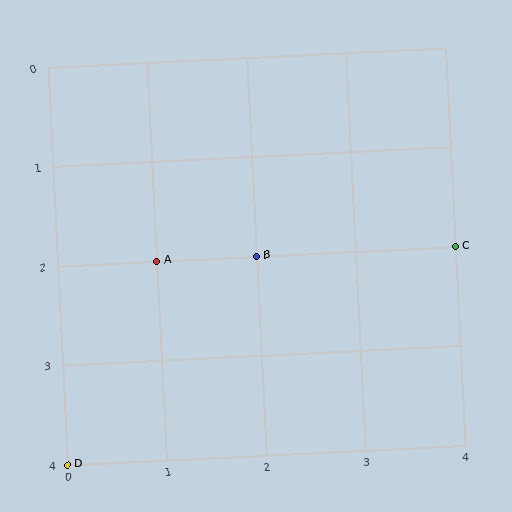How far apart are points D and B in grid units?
Points D and B are 2 columns and 2 rows apart (about 2.8 grid units diagonally).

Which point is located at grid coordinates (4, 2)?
Point C is at (4, 2).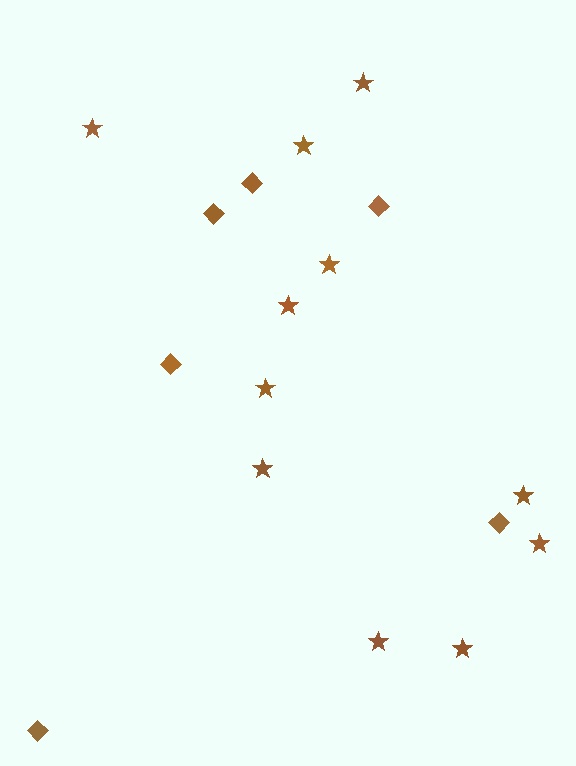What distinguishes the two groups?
There are 2 groups: one group of stars (11) and one group of diamonds (6).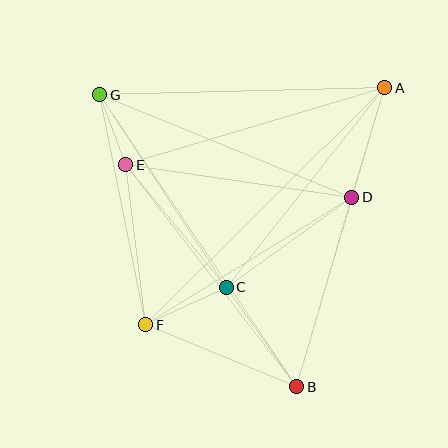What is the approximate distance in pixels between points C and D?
The distance between C and D is approximately 154 pixels.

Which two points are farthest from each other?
Points B and G are farthest from each other.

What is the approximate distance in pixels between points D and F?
The distance between D and F is approximately 242 pixels.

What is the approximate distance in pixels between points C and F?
The distance between C and F is approximately 89 pixels.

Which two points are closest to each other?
Points E and G are closest to each other.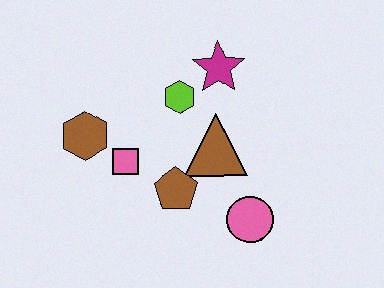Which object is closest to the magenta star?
The lime hexagon is closest to the magenta star.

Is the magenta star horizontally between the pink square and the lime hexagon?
No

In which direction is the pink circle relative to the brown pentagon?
The pink circle is to the right of the brown pentagon.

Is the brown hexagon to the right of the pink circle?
No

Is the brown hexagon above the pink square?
Yes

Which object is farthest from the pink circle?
The brown hexagon is farthest from the pink circle.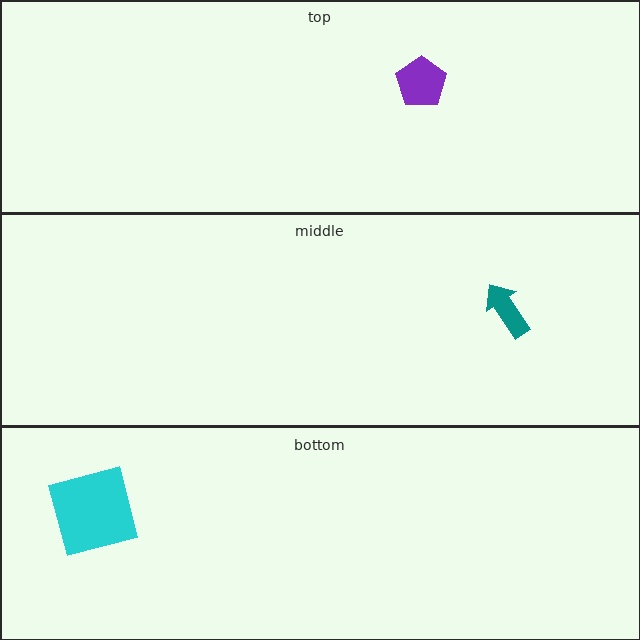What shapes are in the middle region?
The teal arrow.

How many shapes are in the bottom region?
1.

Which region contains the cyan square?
The bottom region.